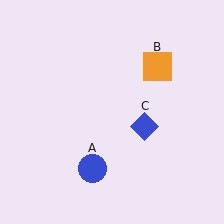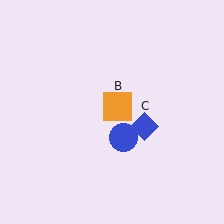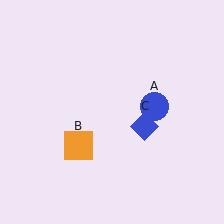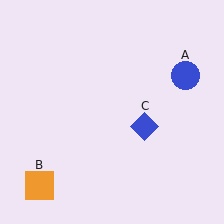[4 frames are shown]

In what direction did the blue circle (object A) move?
The blue circle (object A) moved up and to the right.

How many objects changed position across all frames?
2 objects changed position: blue circle (object A), orange square (object B).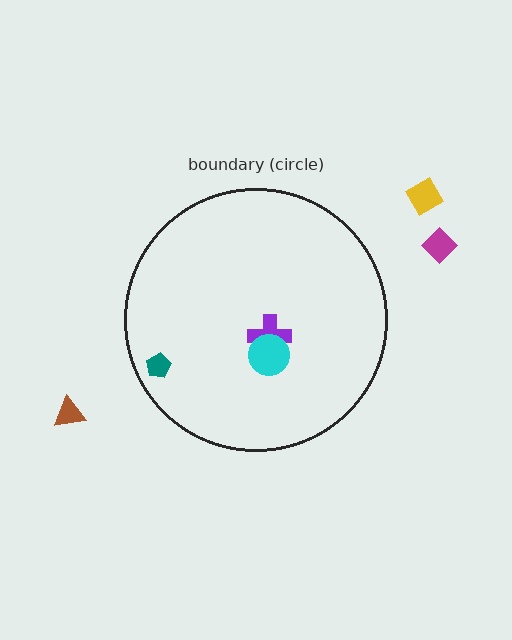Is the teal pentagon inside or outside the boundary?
Inside.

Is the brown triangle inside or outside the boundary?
Outside.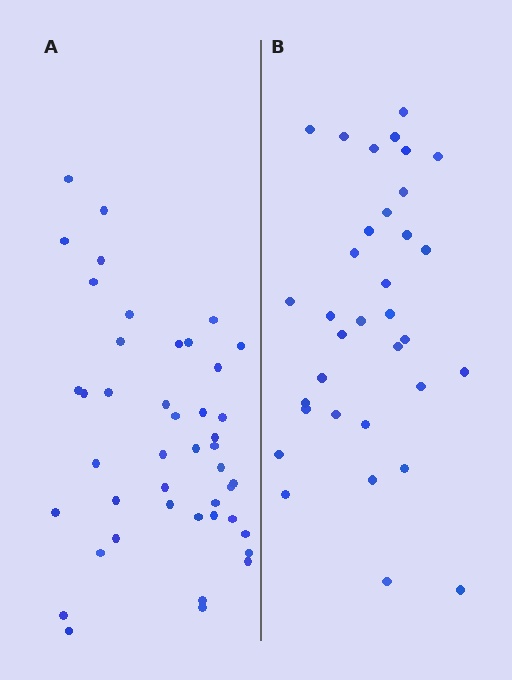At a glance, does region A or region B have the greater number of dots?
Region A (the left region) has more dots.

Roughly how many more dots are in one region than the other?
Region A has roughly 10 or so more dots than region B.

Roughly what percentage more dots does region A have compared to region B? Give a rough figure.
About 30% more.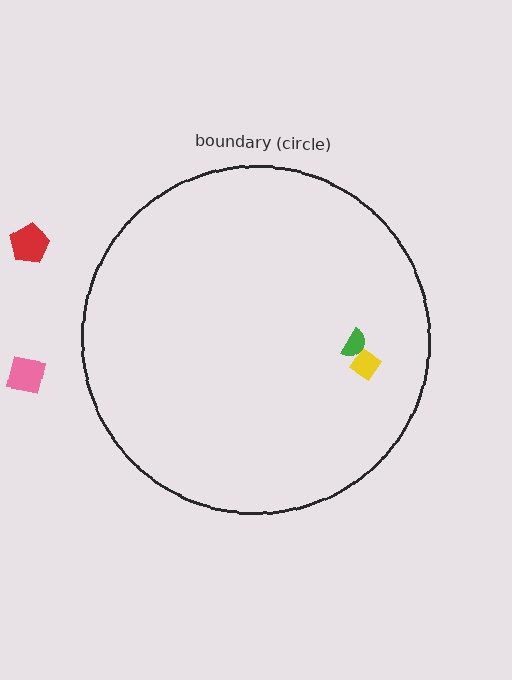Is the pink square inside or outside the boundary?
Outside.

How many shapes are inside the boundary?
2 inside, 2 outside.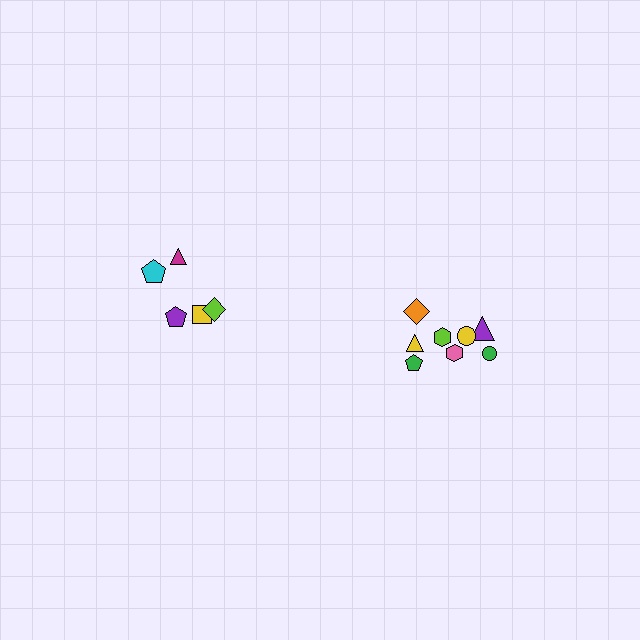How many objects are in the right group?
There are 8 objects.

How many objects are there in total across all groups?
There are 13 objects.